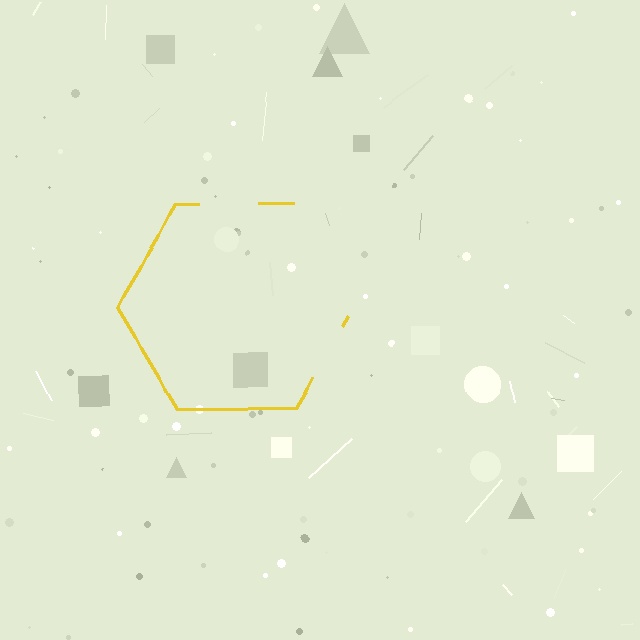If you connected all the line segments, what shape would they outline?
They would outline a hexagon.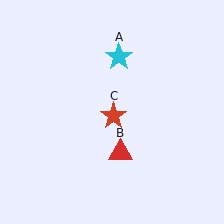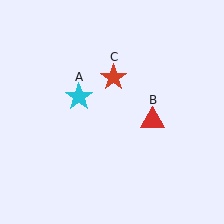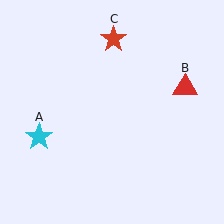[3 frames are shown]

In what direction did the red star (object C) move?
The red star (object C) moved up.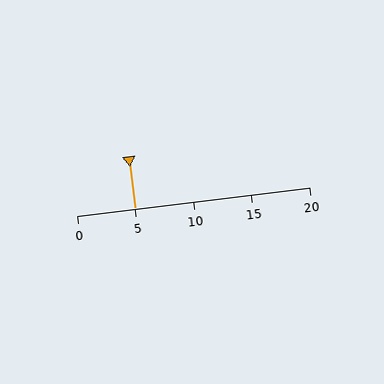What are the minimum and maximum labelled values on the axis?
The axis runs from 0 to 20.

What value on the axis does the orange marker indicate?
The marker indicates approximately 5.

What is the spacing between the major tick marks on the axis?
The major ticks are spaced 5 apart.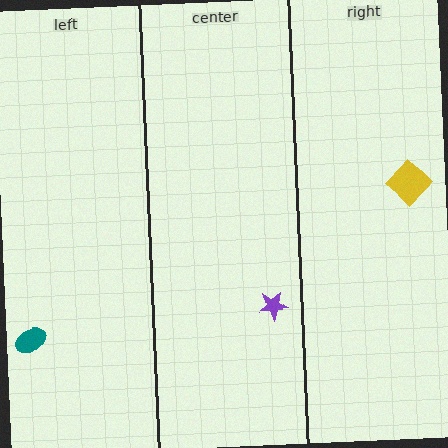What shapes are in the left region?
The teal ellipse.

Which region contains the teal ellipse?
The left region.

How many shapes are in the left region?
1.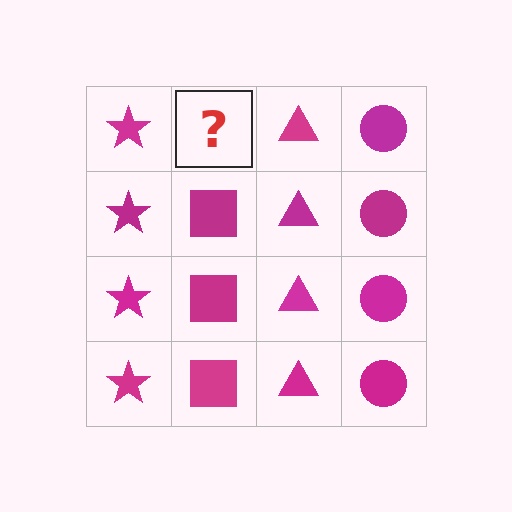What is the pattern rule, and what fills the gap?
The rule is that each column has a consistent shape. The gap should be filled with a magenta square.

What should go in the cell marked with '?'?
The missing cell should contain a magenta square.